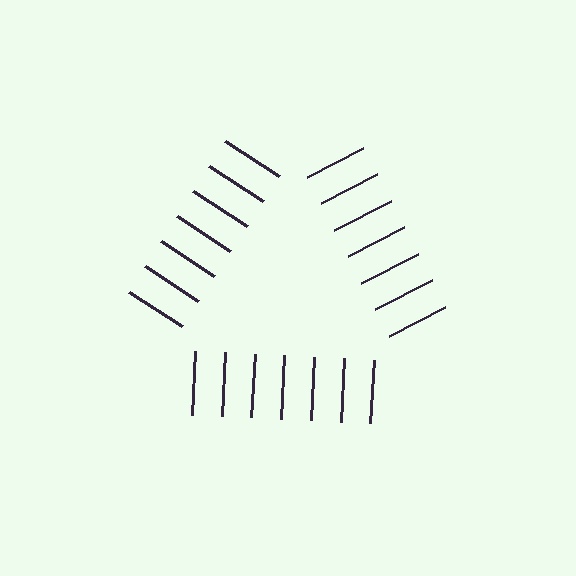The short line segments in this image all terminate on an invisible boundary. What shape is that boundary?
An illusory triangle — the line segments terminate on its edges but no continuous stroke is drawn.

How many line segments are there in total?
21 — 7 along each of the 3 edges.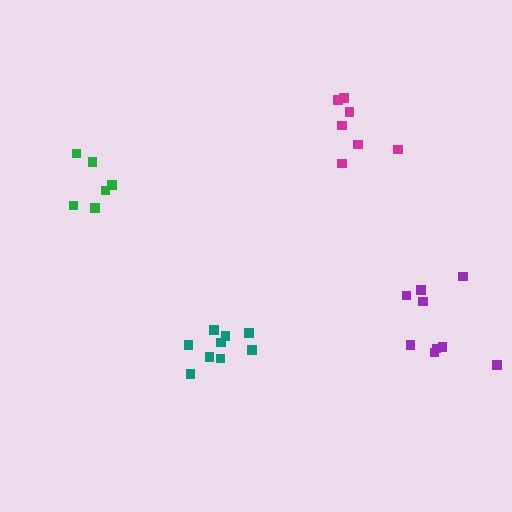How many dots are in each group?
Group 1: 7 dots, Group 2: 9 dots, Group 3: 6 dots, Group 4: 9 dots (31 total).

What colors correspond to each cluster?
The clusters are colored: magenta, teal, green, purple.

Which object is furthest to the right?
The purple cluster is rightmost.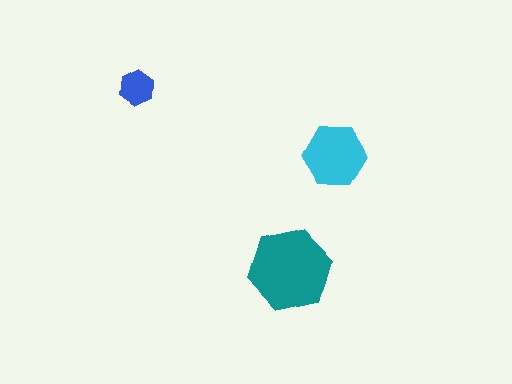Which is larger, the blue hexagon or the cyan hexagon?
The cyan one.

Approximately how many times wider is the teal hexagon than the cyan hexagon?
About 1.5 times wider.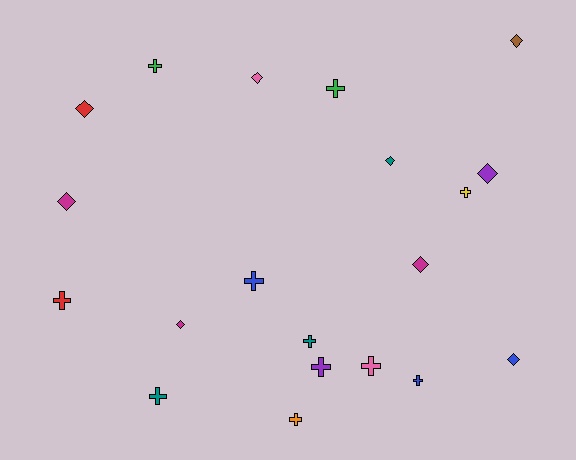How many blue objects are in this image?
There are 3 blue objects.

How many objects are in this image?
There are 20 objects.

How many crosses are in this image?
There are 11 crosses.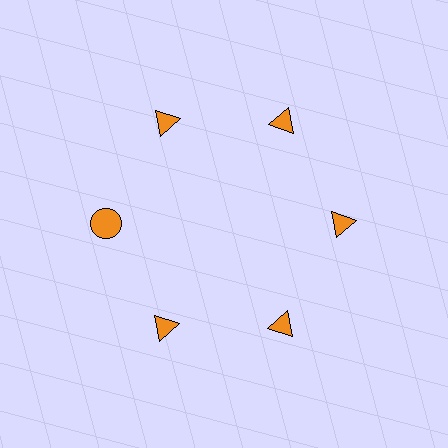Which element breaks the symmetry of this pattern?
The orange circle at roughly the 9 o'clock position breaks the symmetry. All other shapes are orange triangles.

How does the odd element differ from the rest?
It has a different shape: circle instead of triangle.